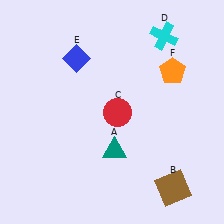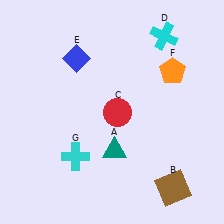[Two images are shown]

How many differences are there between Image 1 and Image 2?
There is 1 difference between the two images.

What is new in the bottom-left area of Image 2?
A cyan cross (G) was added in the bottom-left area of Image 2.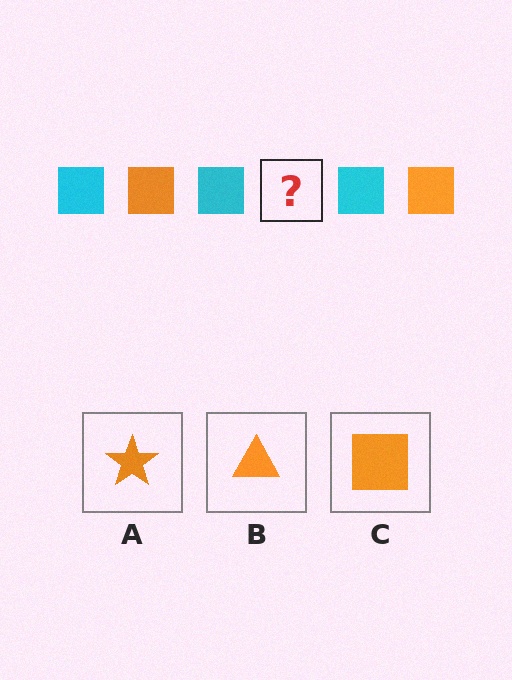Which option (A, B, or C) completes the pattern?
C.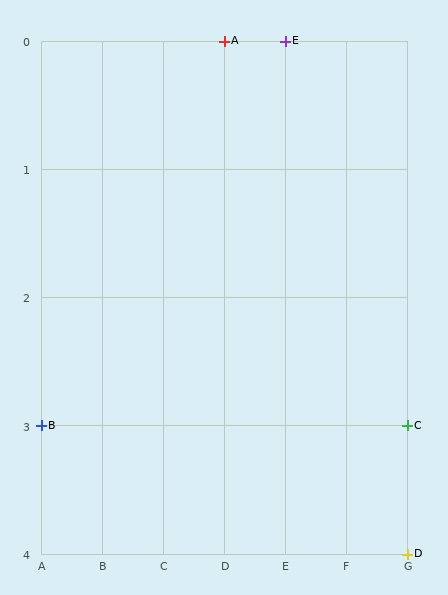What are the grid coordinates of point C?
Point C is at grid coordinates (G, 3).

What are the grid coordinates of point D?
Point D is at grid coordinates (G, 4).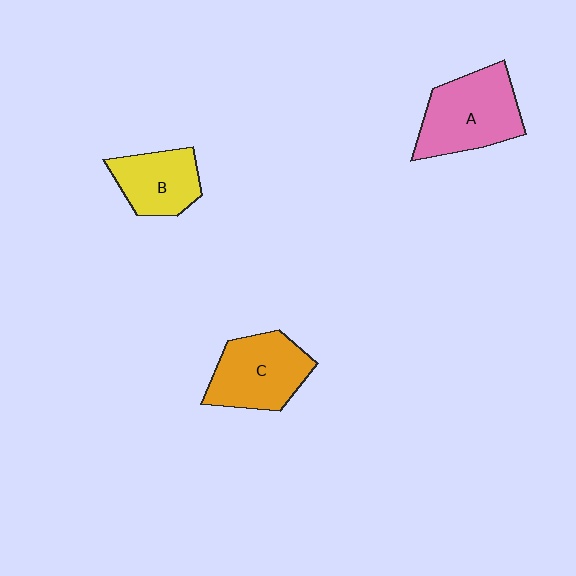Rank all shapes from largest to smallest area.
From largest to smallest: A (pink), C (orange), B (yellow).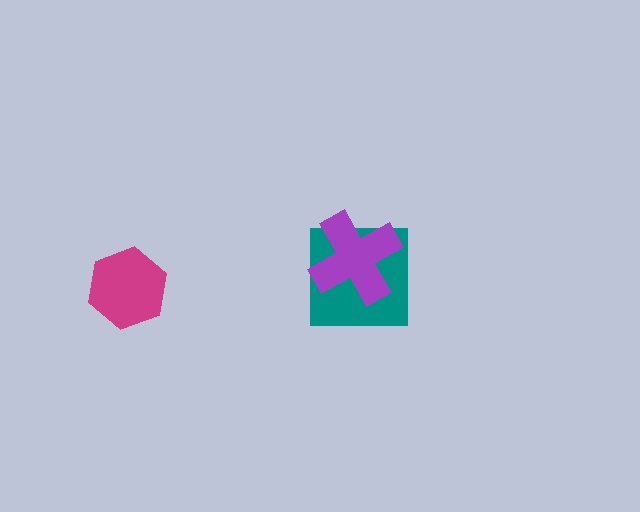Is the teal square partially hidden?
Yes, it is partially covered by another shape.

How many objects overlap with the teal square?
1 object overlaps with the teal square.